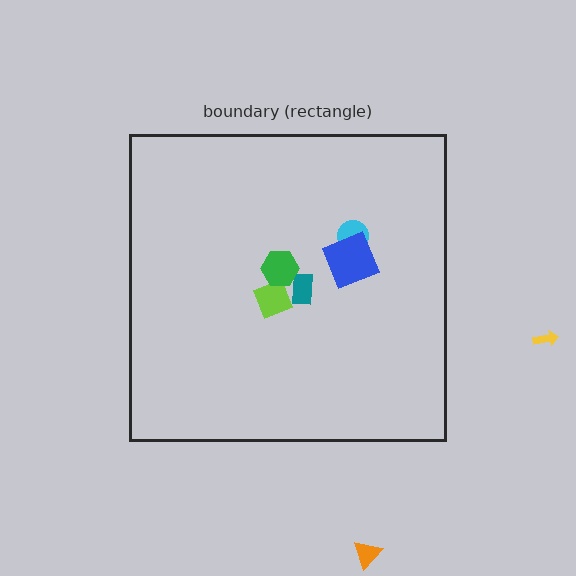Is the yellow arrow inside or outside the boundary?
Outside.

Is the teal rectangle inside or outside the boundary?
Inside.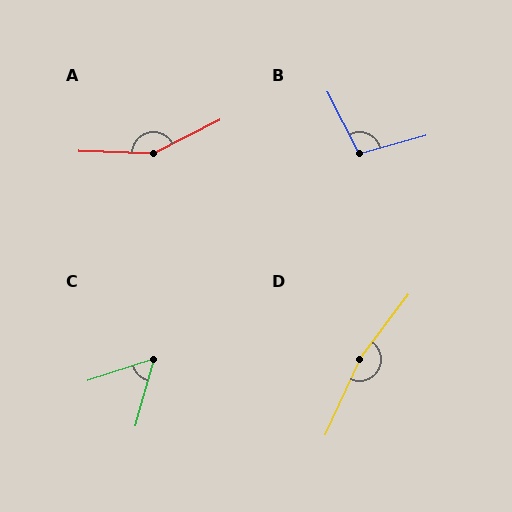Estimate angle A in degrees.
Approximately 151 degrees.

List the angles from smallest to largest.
C (56°), B (101°), A (151°), D (168°).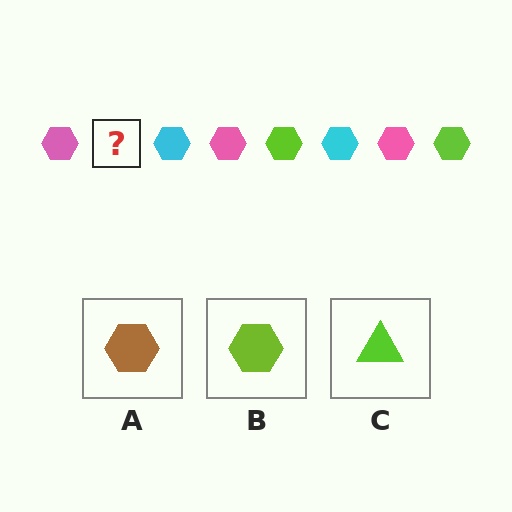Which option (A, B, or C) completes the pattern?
B.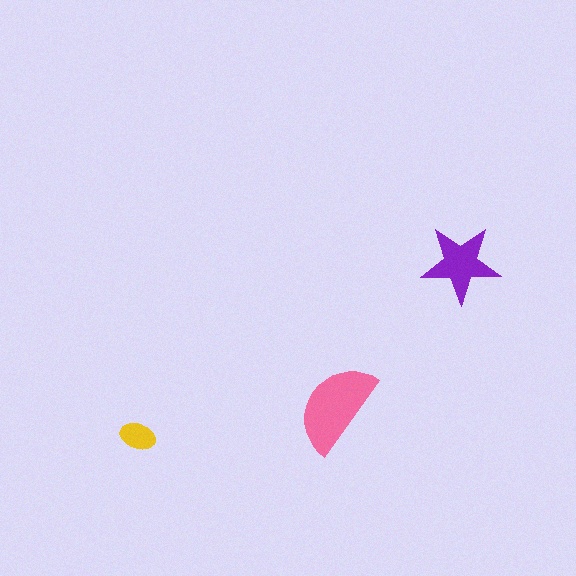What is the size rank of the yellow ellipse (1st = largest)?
3rd.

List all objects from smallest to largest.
The yellow ellipse, the purple star, the pink semicircle.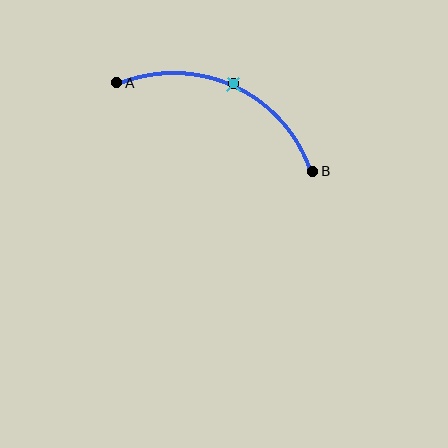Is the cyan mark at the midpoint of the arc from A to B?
Yes. The cyan mark lies on the arc at equal arc-length from both A and B — it is the arc midpoint.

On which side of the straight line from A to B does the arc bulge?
The arc bulges above the straight line connecting A and B.